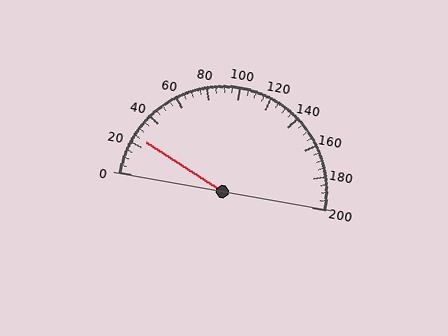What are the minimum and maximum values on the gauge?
The gauge ranges from 0 to 200.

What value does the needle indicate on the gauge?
The needle indicates approximately 25.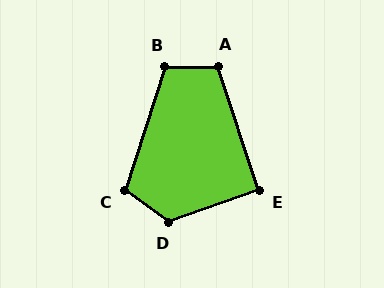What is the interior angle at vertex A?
Approximately 108 degrees (obtuse).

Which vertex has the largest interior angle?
D, at approximately 125 degrees.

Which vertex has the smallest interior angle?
E, at approximately 91 degrees.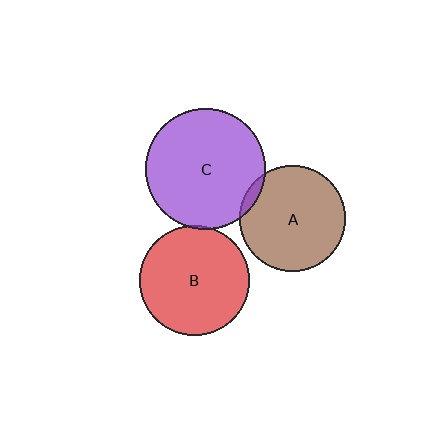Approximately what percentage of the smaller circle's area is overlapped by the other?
Approximately 5%.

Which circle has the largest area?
Circle C (purple).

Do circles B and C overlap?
Yes.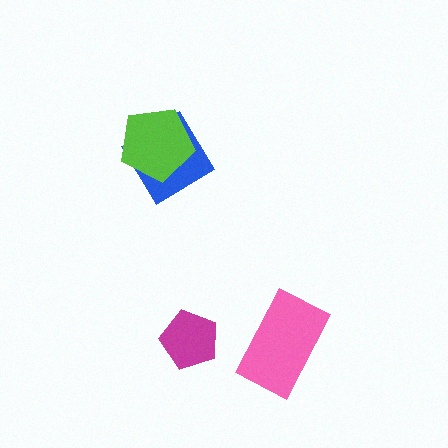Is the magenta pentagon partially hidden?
No, no other shape covers it.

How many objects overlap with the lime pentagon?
1 object overlaps with the lime pentagon.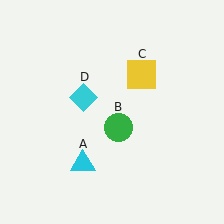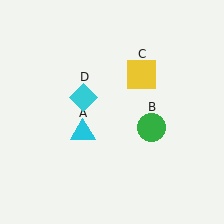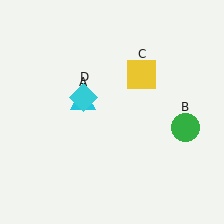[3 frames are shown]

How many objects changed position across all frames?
2 objects changed position: cyan triangle (object A), green circle (object B).